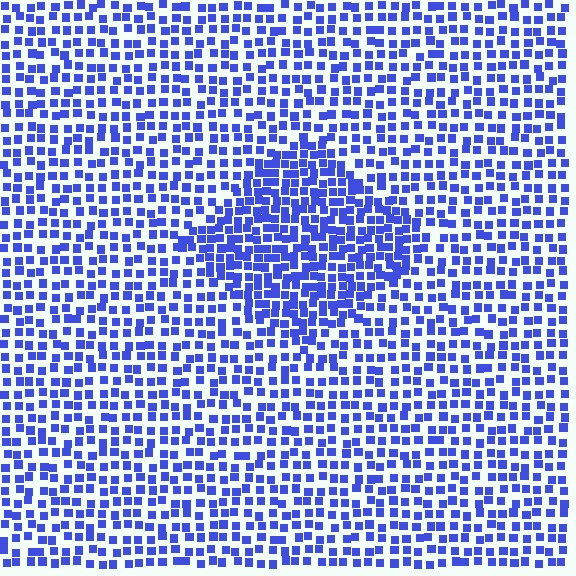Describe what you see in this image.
The image contains small blue elements arranged at two different densities. A diamond-shaped region is visible where the elements are more densely packed than the surrounding area.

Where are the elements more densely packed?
The elements are more densely packed inside the diamond boundary.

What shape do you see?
I see a diamond.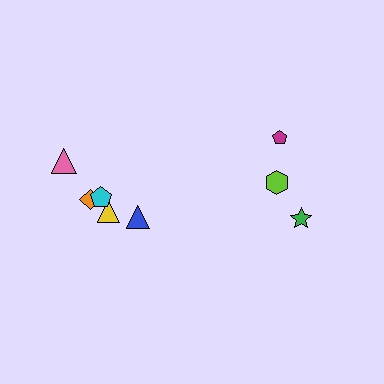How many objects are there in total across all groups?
There are 8 objects.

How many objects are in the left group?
There are 5 objects.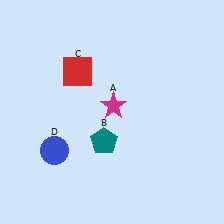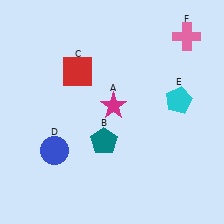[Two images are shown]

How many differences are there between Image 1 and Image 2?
There are 2 differences between the two images.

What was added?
A cyan pentagon (E), a pink cross (F) were added in Image 2.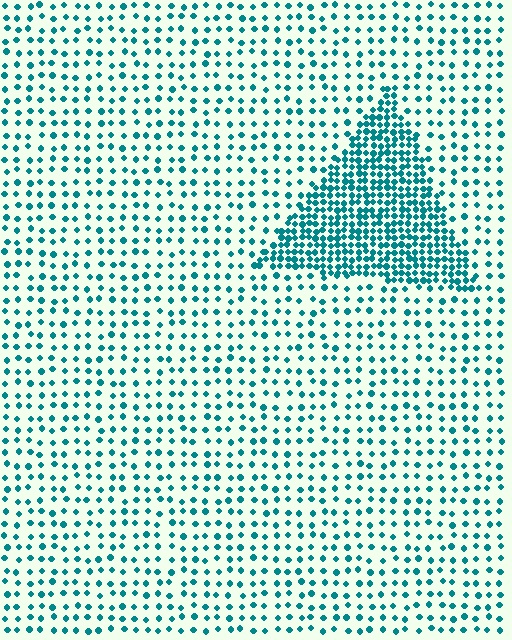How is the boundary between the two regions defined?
The boundary is defined by a change in element density (approximately 2.7x ratio). All elements are the same color, size, and shape.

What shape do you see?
I see a triangle.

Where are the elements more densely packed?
The elements are more densely packed inside the triangle boundary.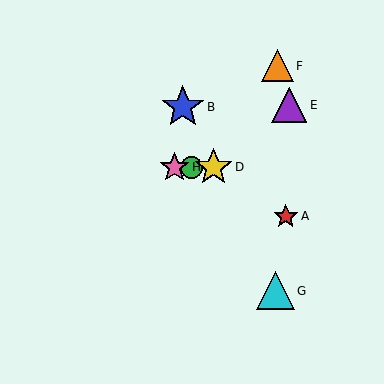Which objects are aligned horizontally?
Objects C, D, H are aligned horizontally.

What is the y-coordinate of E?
Object E is at y≈105.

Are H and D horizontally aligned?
Yes, both are at y≈167.